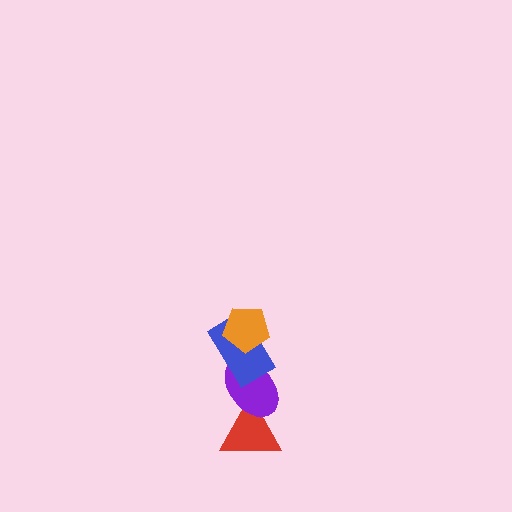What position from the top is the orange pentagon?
The orange pentagon is 1st from the top.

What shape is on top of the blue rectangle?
The orange pentagon is on top of the blue rectangle.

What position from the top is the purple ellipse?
The purple ellipse is 3rd from the top.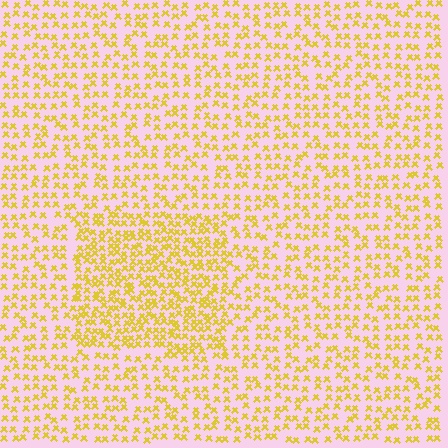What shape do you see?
I see a rectangle.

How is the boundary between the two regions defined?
The boundary is defined by a change in element density (approximately 1.8x ratio). All elements are the same color, size, and shape.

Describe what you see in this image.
The image contains small yellow elements arranged at two different densities. A rectangle-shaped region is visible where the elements are more densely packed than the surrounding area.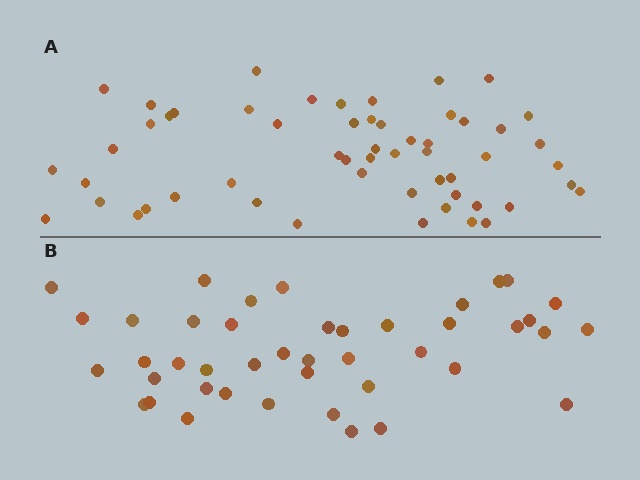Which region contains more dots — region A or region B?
Region A (the top region) has more dots.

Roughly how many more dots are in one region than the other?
Region A has roughly 12 or so more dots than region B.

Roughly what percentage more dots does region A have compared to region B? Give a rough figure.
About 30% more.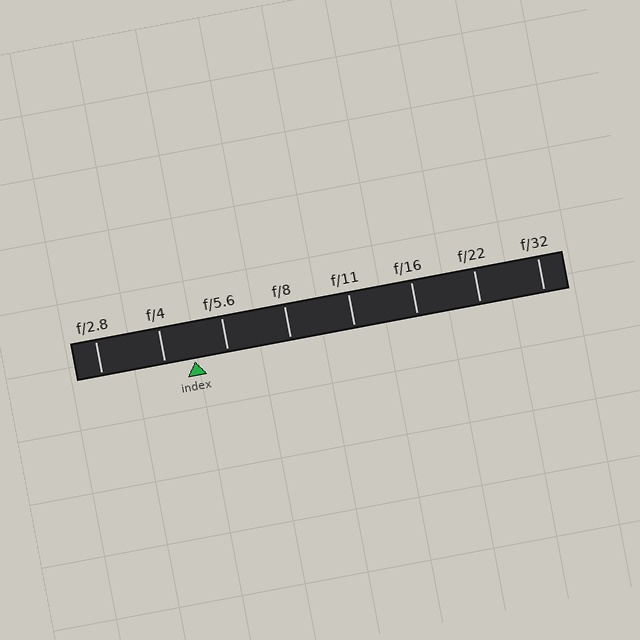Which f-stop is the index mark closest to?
The index mark is closest to f/4.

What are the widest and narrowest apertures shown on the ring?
The widest aperture shown is f/2.8 and the narrowest is f/32.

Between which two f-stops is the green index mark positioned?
The index mark is between f/4 and f/5.6.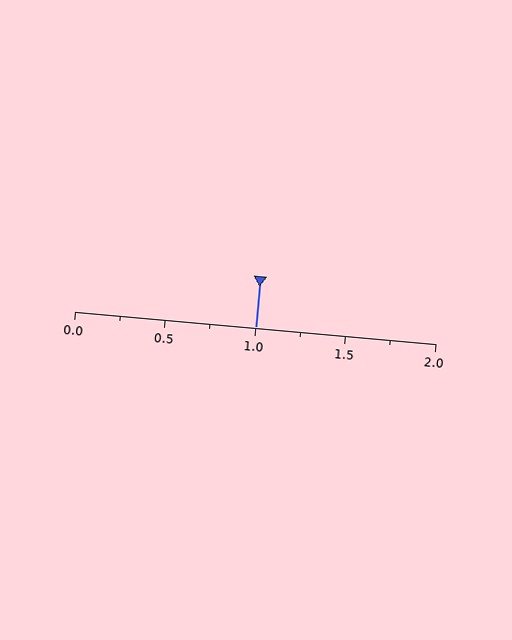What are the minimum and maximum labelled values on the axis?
The axis runs from 0.0 to 2.0.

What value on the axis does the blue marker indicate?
The marker indicates approximately 1.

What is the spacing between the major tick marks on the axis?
The major ticks are spaced 0.5 apart.